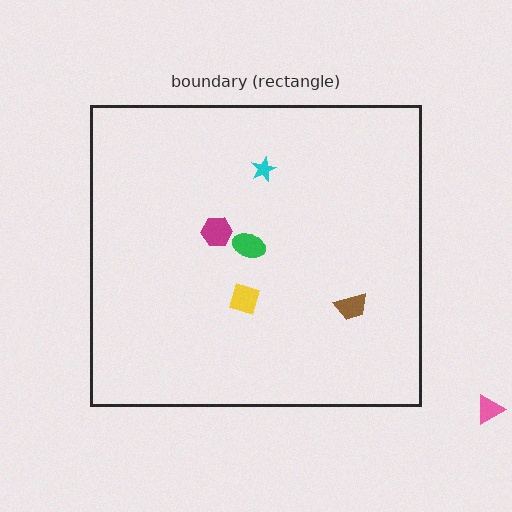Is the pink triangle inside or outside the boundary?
Outside.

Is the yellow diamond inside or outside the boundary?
Inside.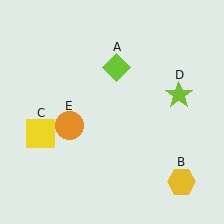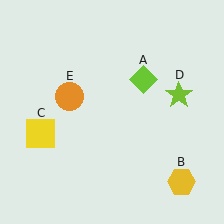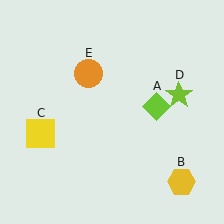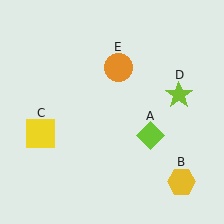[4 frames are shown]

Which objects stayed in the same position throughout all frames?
Yellow hexagon (object B) and yellow square (object C) and lime star (object D) remained stationary.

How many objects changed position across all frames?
2 objects changed position: lime diamond (object A), orange circle (object E).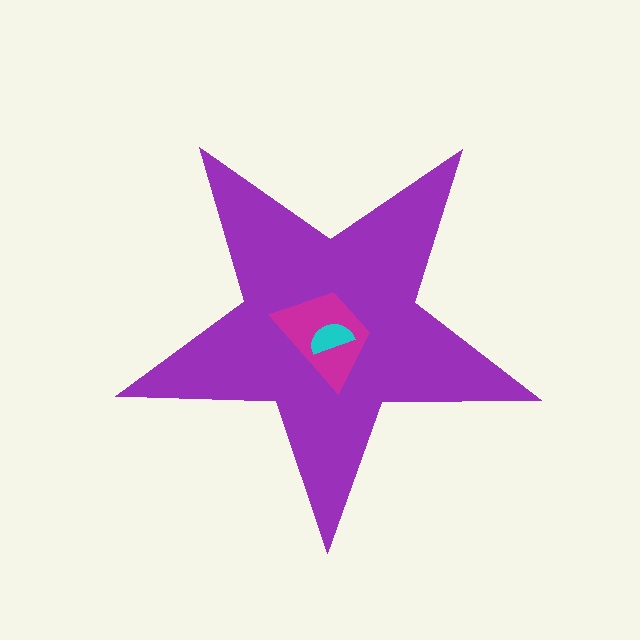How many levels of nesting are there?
3.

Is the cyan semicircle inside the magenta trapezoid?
Yes.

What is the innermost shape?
The cyan semicircle.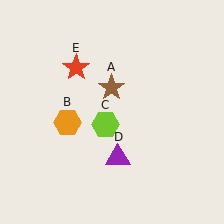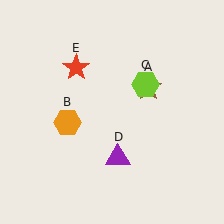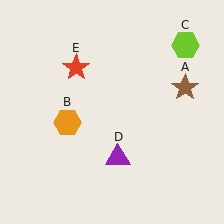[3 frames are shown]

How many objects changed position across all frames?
2 objects changed position: brown star (object A), lime hexagon (object C).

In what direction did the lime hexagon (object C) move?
The lime hexagon (object C) moved up and to the right.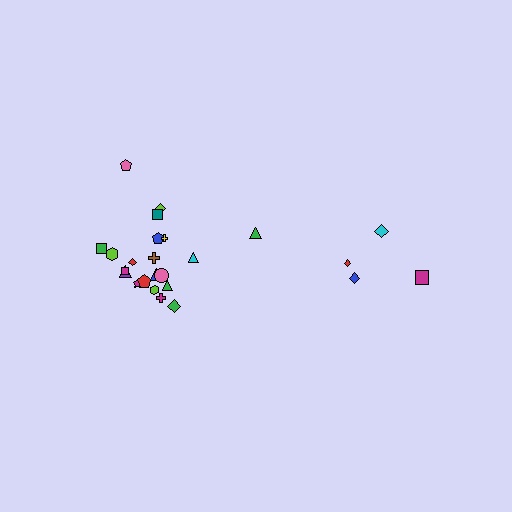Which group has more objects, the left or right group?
The left group.